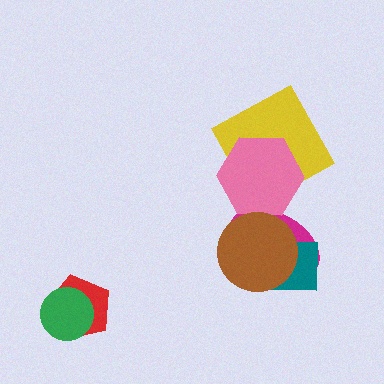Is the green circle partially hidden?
No, no other shape covers it.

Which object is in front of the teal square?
The brown circle is in front of the teal square.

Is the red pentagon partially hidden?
Yes, it is partially covered by another shape.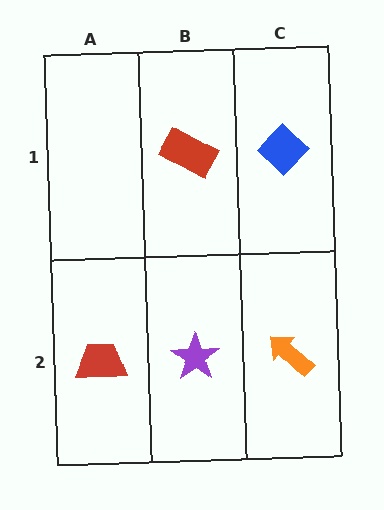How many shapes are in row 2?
3 shapes.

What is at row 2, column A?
A red trapezoid.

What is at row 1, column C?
A blue diamond.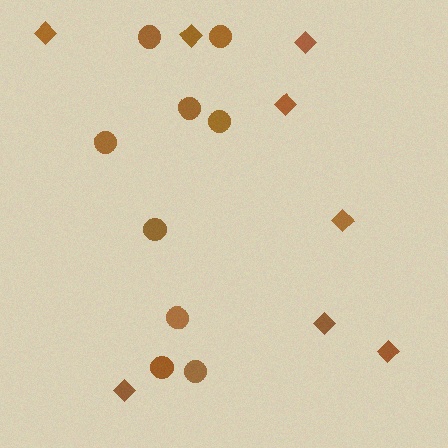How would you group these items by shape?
There are 2 groups: one group of diamonds (8) and one group of circles (9).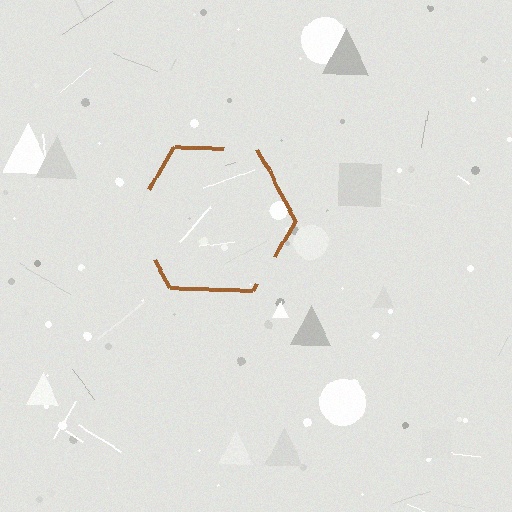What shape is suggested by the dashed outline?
The dashed outline suggests a hexagon.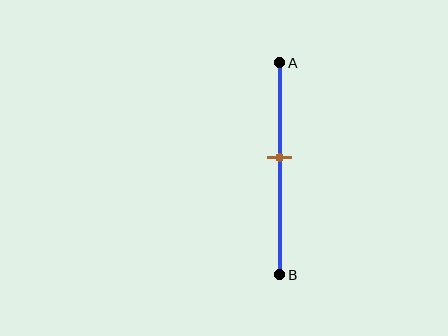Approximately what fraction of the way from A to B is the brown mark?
The brown mark is approximately 45% of the way from A to B.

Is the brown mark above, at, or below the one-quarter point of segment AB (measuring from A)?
The brown mark is below the one-quarter point of segment AB.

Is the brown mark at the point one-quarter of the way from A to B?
No, the mark is at about 45% from A, not at the 25% one-quarter point.